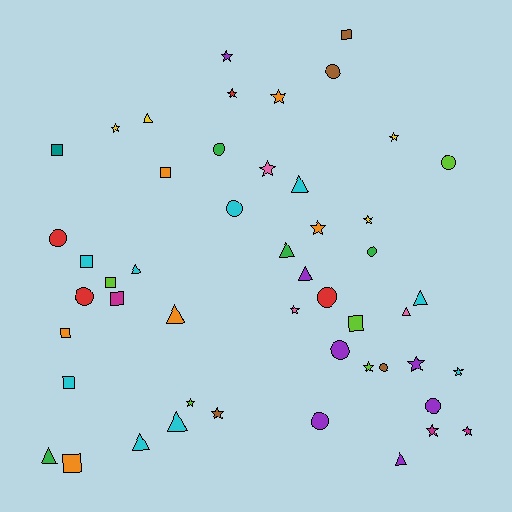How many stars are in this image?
There are 16 stars.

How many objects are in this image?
There are 50 objects.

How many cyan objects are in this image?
There are 9 cyan objects.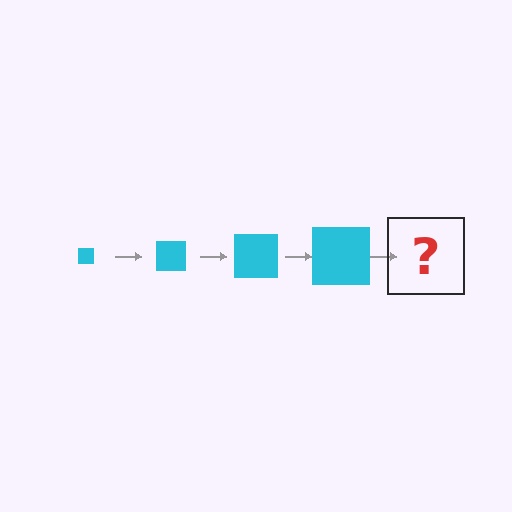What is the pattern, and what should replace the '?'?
The pattern is that the square gets progressively larger each step. The '?' should be a cyan square, larger than the previous one.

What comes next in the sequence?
The next element should be a cyan square, larger than the previous one.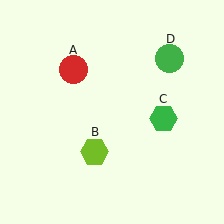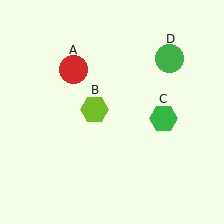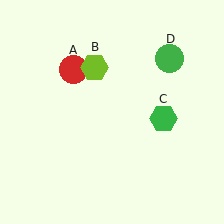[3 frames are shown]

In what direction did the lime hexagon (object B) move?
The lime hexagon (object B) moved up.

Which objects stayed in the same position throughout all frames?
Red circle (object A) and green hexagon (object C) and green circle (object D) remained stationary.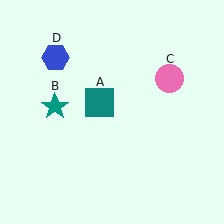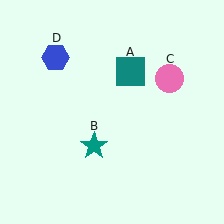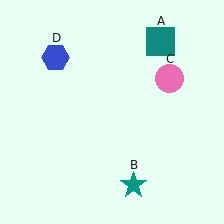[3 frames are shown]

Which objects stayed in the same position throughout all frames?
Pink circle (object C) and blue hexagon (object D) remained stationary.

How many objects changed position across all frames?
2 objects changed position: teal square (object A), teal star (object B).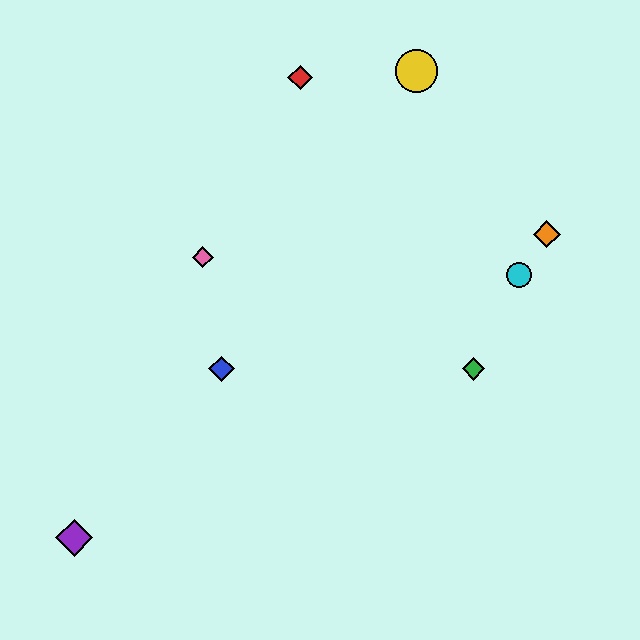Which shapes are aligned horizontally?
The blue diamond, the green diamond are aligned horizontally.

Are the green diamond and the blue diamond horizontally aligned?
Yes, both are at y≈369.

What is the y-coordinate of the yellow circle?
The yellow circle is at y≈71.